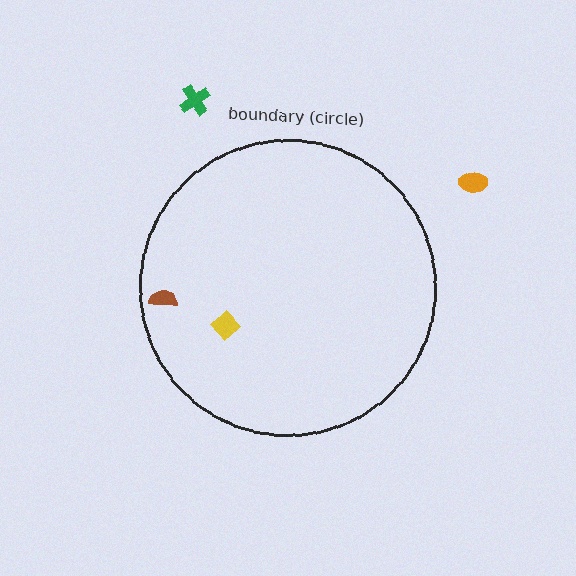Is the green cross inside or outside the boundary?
Outside.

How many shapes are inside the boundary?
2 inside, 2 outside.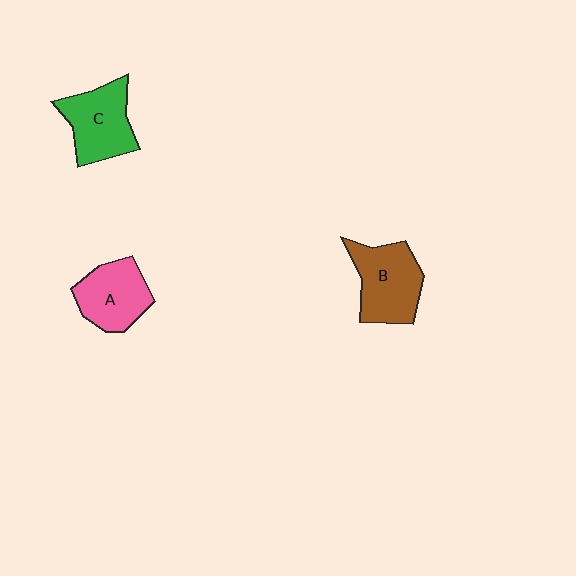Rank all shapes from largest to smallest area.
From largest to smallest: B (brown), C (green), A (pink).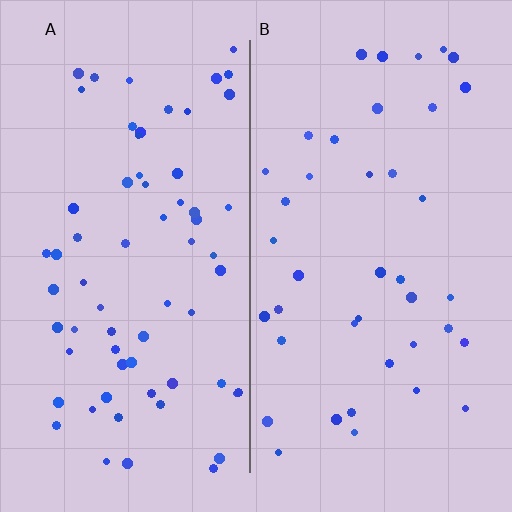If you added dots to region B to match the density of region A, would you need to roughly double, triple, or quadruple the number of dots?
Approximately double.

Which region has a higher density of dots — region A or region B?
A (the left).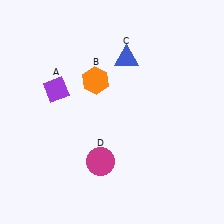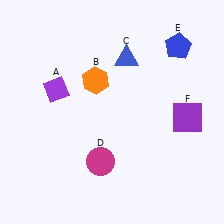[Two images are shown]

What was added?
A blue pentagon (E), a purple square (F) were added in Image 2.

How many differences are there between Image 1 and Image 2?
There are 2 differences between the two images.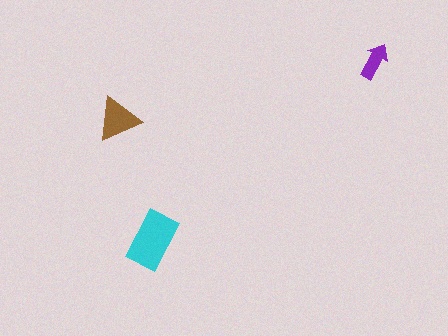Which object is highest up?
The purple arrow is topmost.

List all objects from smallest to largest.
The purple arrow, the brown triangle, the cyan rectangle.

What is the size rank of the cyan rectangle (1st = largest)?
1st.